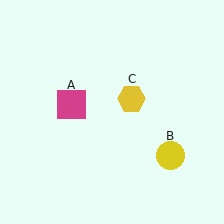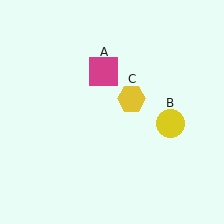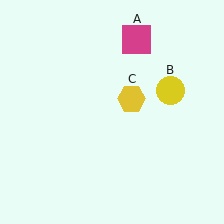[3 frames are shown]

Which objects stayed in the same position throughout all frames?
Yellow hexagon (object C) remained stationary.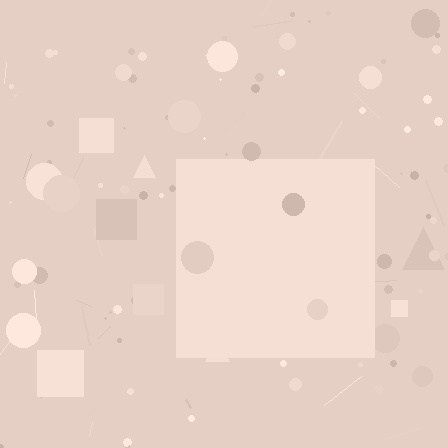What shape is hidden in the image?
A square is hidden in the image.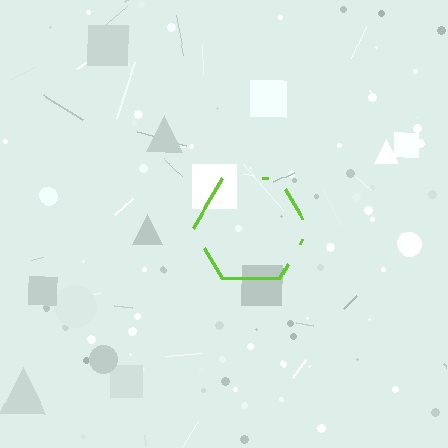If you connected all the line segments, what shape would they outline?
They would outline a hexagon.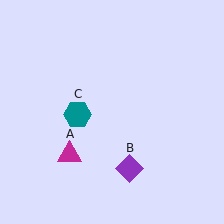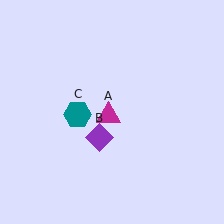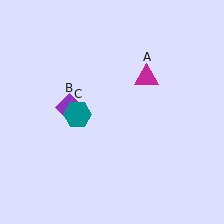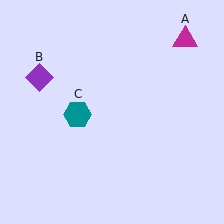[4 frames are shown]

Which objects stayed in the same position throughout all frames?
Teal hexagon (object C) remained stationary.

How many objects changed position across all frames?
2 objects changed position: magenta triangle (object A), purple diamond (object B).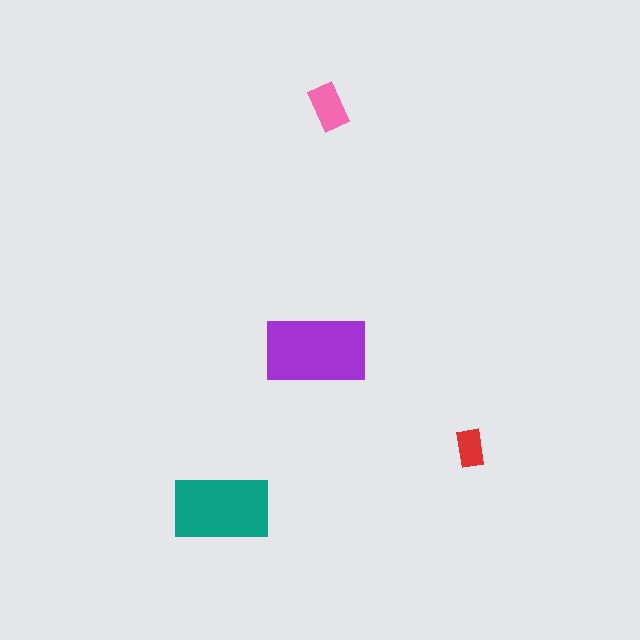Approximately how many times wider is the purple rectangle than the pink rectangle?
About 2 times wider.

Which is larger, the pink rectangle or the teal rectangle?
The teal one.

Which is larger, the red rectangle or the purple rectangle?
The purple one.